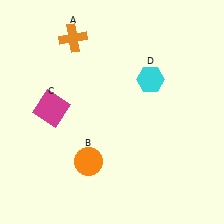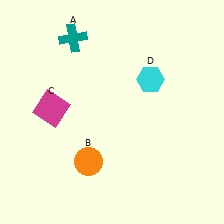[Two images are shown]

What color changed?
The cross (A) changed from orange in Image 1 to teal in Image 2.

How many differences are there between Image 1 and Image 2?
There is 1 difference between the two images.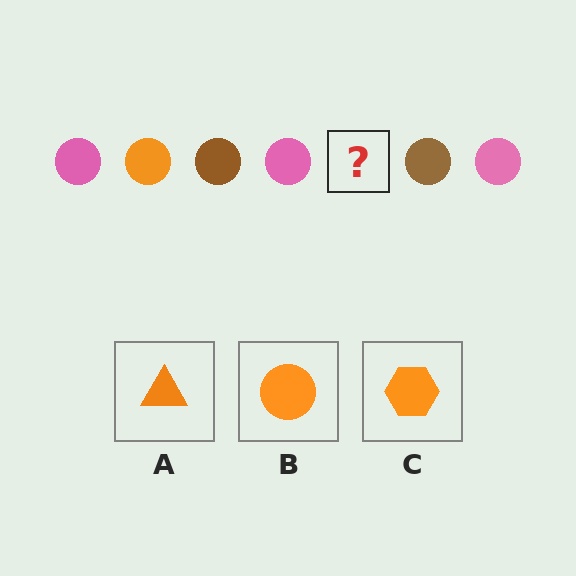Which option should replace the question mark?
Option B.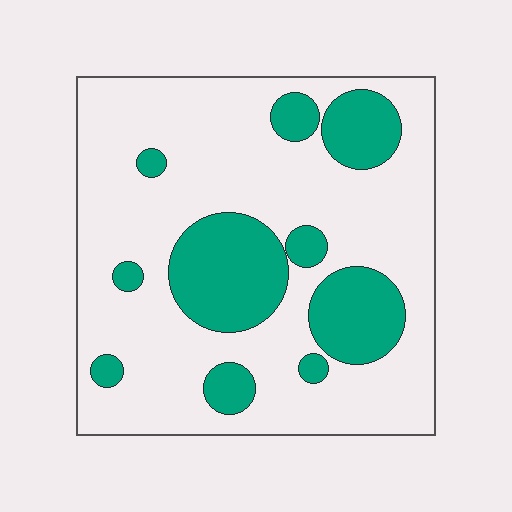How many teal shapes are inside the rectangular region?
10.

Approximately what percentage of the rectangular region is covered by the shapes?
Approximately 25%.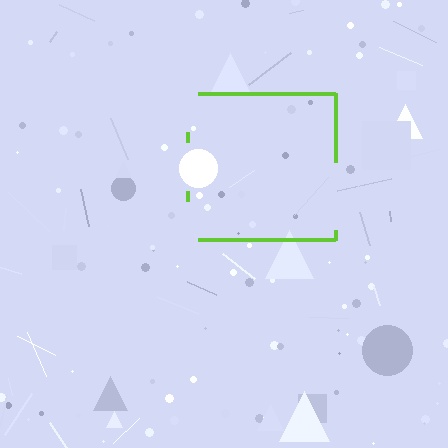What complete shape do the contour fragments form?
The contour fragments form a square.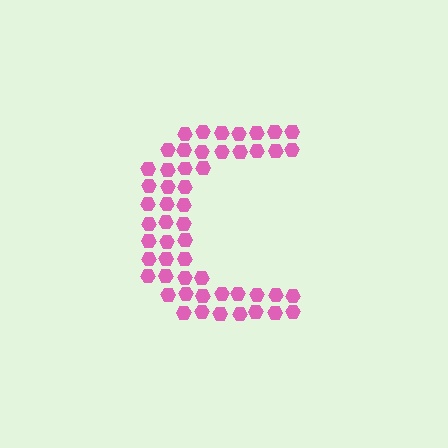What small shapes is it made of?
It is made of small hexagons.